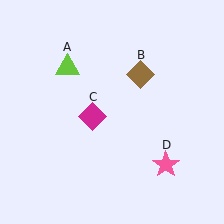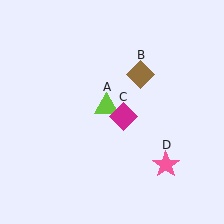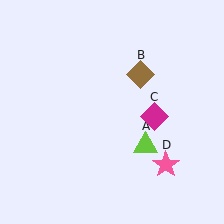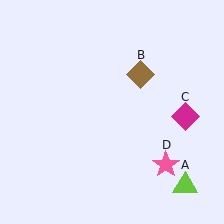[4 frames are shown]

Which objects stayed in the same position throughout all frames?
Brown diamond (object B) and pink star (object D) remained stationary.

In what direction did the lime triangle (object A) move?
The lime triangle (object A) moved down and to the right.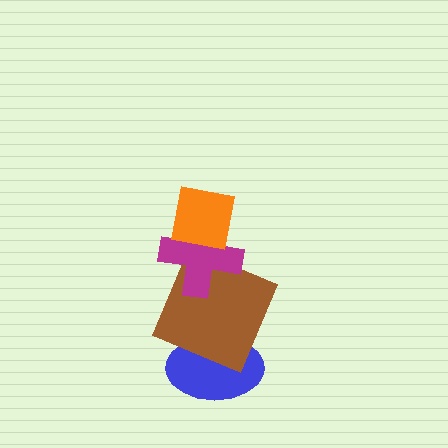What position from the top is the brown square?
The brown square is 3rd from the top.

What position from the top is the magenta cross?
The magenta cross is 2nd from the top.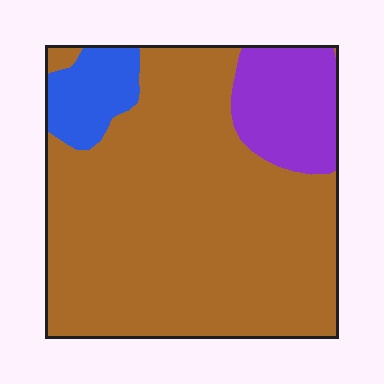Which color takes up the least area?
Blue, at roughly 10%.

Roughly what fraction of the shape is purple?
Purple covers 14% of the shape.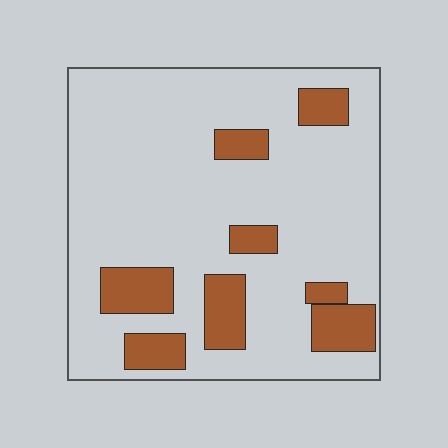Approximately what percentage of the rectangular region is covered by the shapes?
Approximately 20%.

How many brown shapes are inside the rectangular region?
8.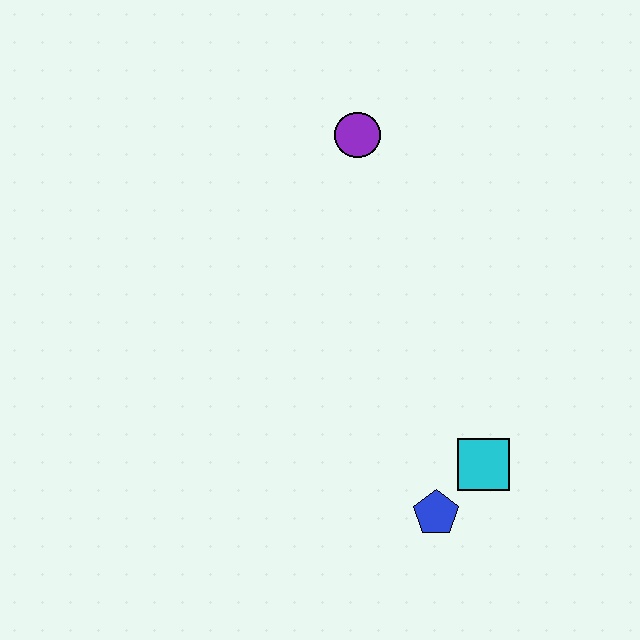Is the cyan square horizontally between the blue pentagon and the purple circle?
No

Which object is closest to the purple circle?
The cyan square is closest to the purple circle.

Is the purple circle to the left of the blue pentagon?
Yes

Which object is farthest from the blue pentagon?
The purple circle is farthest from the blue pentagon.